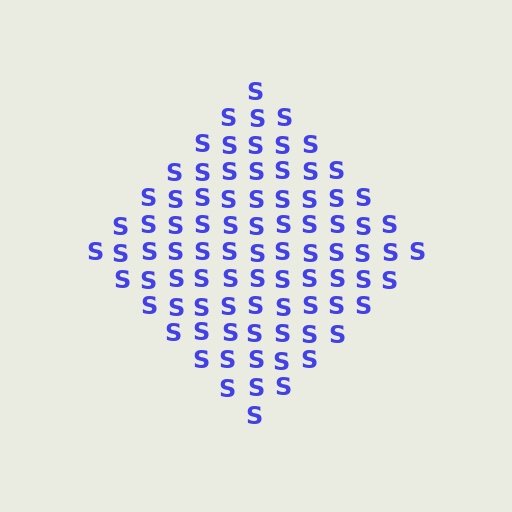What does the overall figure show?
The overall figure shows a diamond.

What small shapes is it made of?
It is made of small letter S's.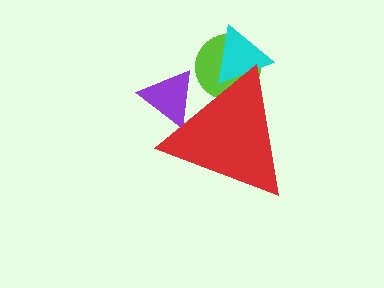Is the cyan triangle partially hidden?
Yes, the cyan triangle is partially hidden behind the red triangle.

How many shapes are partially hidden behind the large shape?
3 shapes are partially hidden.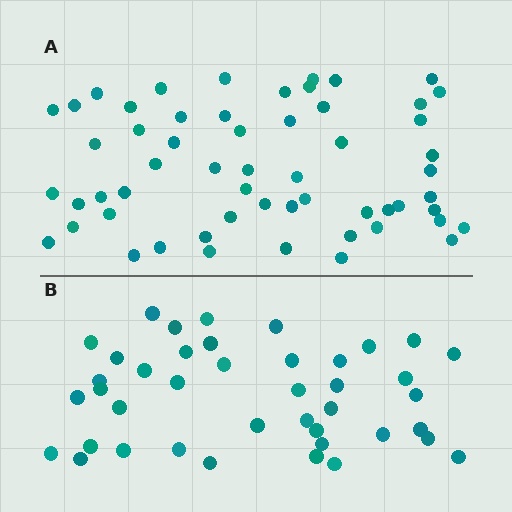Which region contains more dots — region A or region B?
Region A (the top region) has more dots.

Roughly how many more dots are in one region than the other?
Region A has approximately 15 more dots than region B.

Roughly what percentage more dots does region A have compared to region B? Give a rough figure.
About 40% more.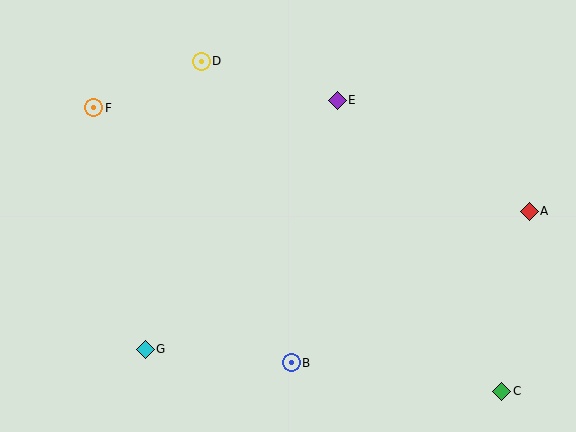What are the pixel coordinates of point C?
Point C is at (502, 391).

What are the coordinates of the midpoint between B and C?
The midpoint between B and C is at (396, 377).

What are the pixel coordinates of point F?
Point F is at (94, 108).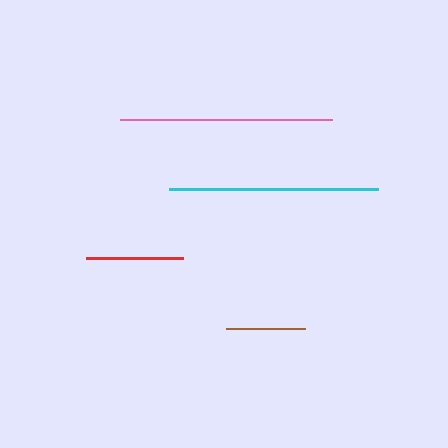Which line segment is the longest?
The pink line is the longest at approximately 212 pixels.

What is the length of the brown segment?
The brown segment is approximately 79 pixels long.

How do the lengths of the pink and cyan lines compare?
The pink and cyan lines are approximately the same length.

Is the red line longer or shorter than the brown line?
The red line is longer than the brown line.